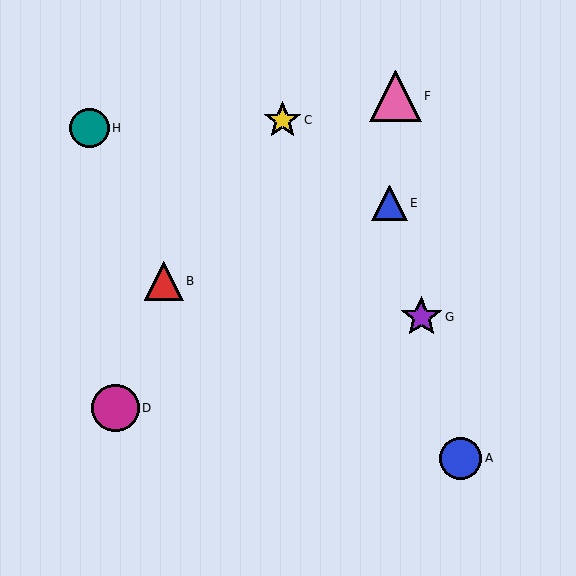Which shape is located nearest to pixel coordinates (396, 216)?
The blue triangle (labeled E) at (390, 203) is nearest to that location.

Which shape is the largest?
The pink triangle (labeled F) is the largest.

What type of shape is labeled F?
Shape F is a pink triangle.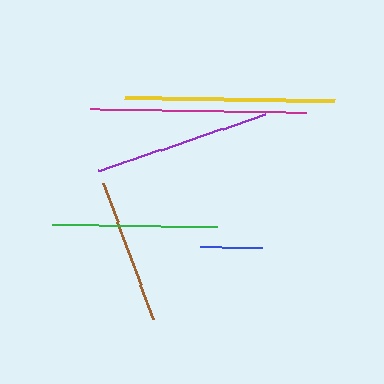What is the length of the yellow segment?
The yellow segment is approximately 209 pixels long.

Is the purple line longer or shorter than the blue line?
The purple line is longer than the blue line.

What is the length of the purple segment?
The purple segment is approximately 176 pixels long.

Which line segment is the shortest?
The blue line is the shortest at approximately 62 pixels.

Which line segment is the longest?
The magenta line is the longest at approximately 216 pixels.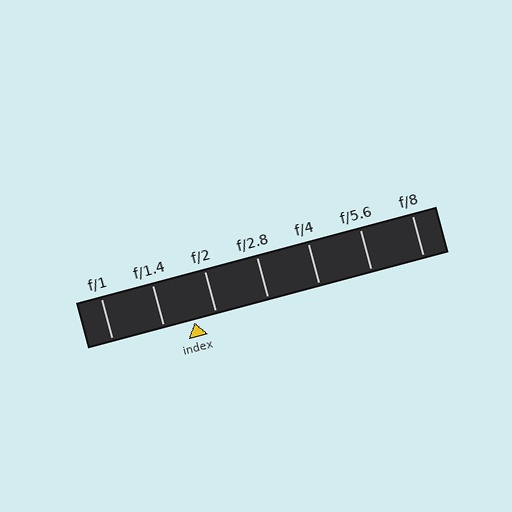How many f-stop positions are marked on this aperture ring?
There are 7 f-stop positions marked.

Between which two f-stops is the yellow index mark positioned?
The index mark is between f/1.4 and f/2.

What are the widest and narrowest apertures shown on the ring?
The widest aperture shown is f/1 and the narrowest is f/8.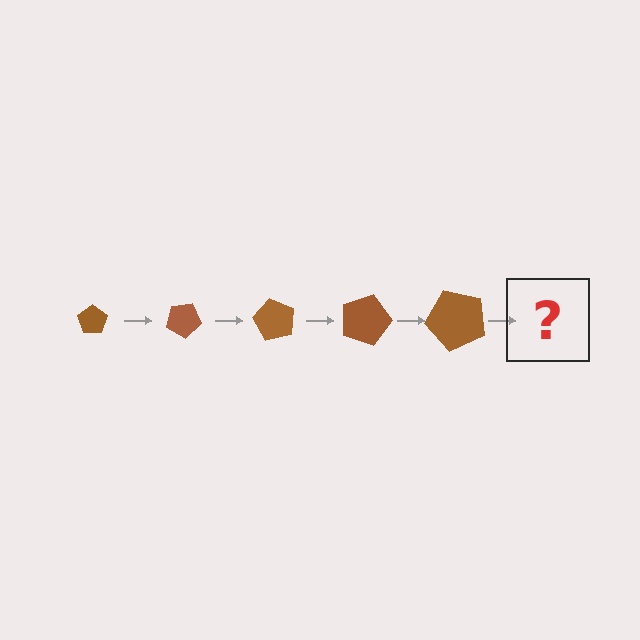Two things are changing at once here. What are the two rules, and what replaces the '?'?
The two rules are that the pentagon grows larger each step and it rotates 30 degrees each step. The '?' should be a pentagon, larger than the previous one and rotated 150 degrees from the start.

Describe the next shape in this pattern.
It should be a pentagon, larger than the previous one and rotated 150 degrees from the start.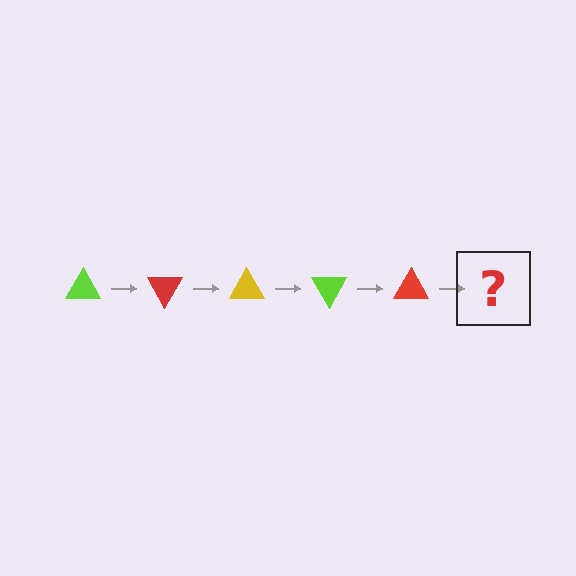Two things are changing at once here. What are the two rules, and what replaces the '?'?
The two rules are that it rotates 60 degrees each step and the color cycles through lime, red, and yellow. The '?' should be a yellow triangle, rotated 300 degrees from the start.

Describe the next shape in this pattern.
It should be a yellow triangle, rotated 300 degrees from the start.